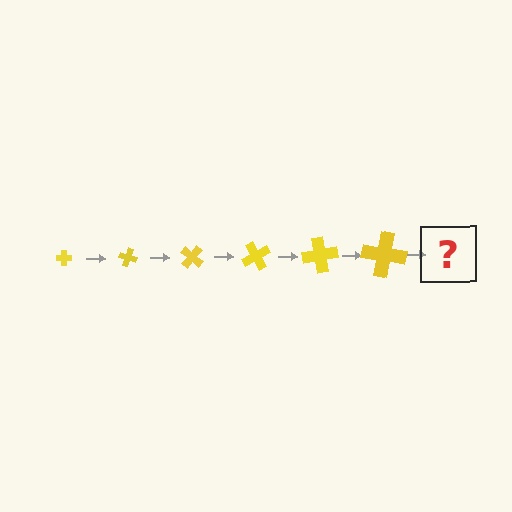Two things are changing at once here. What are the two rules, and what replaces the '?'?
The two rules are that the cross grows larger each step and it rotates 20 degrees each step. The '?' should be a cross, larger than the previous one and rotated 120 degrees from the start.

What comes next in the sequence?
The next element should be a cross, larger than the previous one and rotated 120 degrees from the start.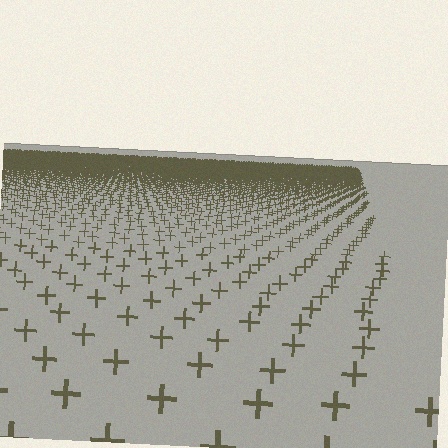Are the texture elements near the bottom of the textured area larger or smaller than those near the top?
Larger. Near the bottom, elements are closer to the viewer and appear at a bigger on-screen size.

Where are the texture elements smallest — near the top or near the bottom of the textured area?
Near the top.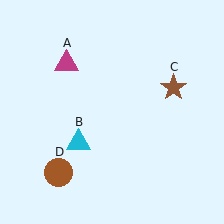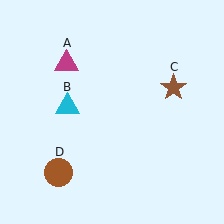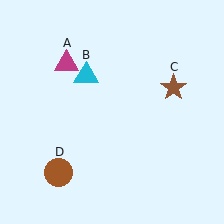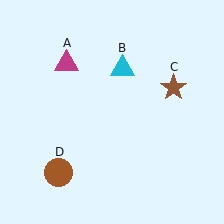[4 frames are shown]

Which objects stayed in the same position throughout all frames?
Magenta triangle (object A) and brown star (object C) and brown circle (object D) remained stationary.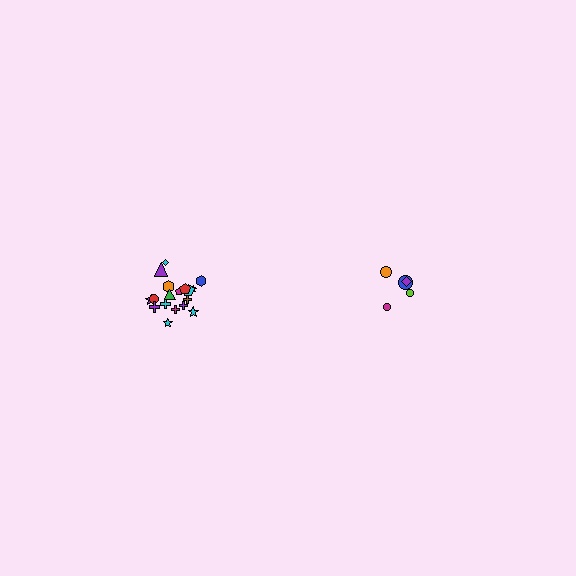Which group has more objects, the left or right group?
The left group.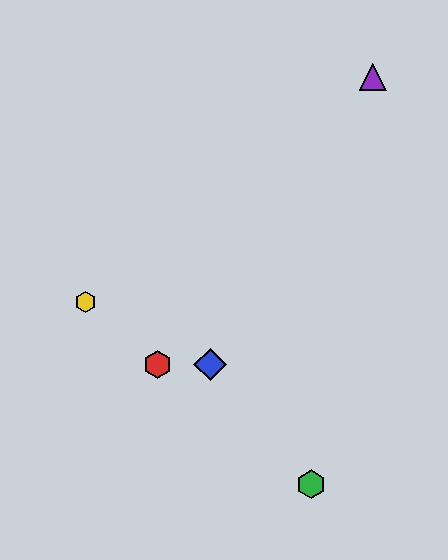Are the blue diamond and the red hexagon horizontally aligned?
Yes, both are at y≈364.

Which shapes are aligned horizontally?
The red hexagon, the blue diamond are aligned horizontally.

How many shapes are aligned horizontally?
2 shapes (the red hexagon, the blue diamond) are aligned horizontally.